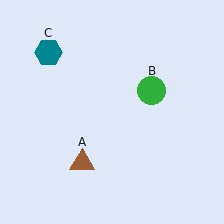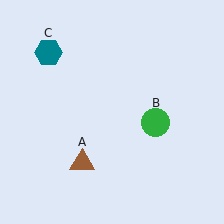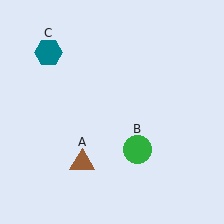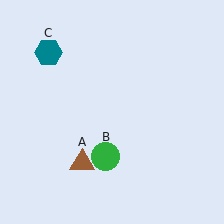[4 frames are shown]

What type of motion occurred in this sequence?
The green circle (object B) rotated clockwise around the center of the scene.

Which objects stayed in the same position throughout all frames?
Brown triangle (object A) and teal hexagon (object C) remained stationary.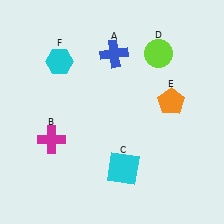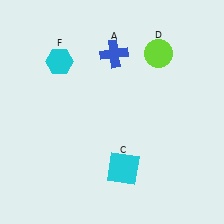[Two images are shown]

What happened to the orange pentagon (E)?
The orange pentagon (E) was removed in Image 2. It was in the top-right area of Image 1.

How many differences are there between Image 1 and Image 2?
There are 2 differences between the two images.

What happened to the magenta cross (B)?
The magenta cross (B) was removed in Image 2. It was in the bottom-left area of Image 1.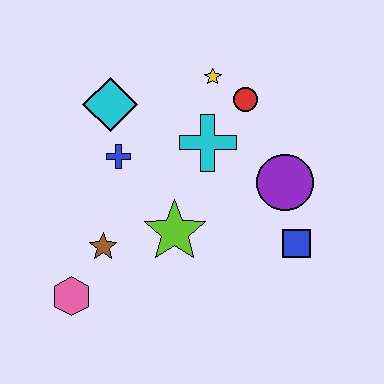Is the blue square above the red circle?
No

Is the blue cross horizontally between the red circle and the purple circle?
No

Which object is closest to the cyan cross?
The red circle is closest to the cyan cross.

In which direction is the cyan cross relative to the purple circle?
The cyan cross is to the left of the purple circle.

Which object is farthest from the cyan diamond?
The blue square is farthest from the cyan diamond.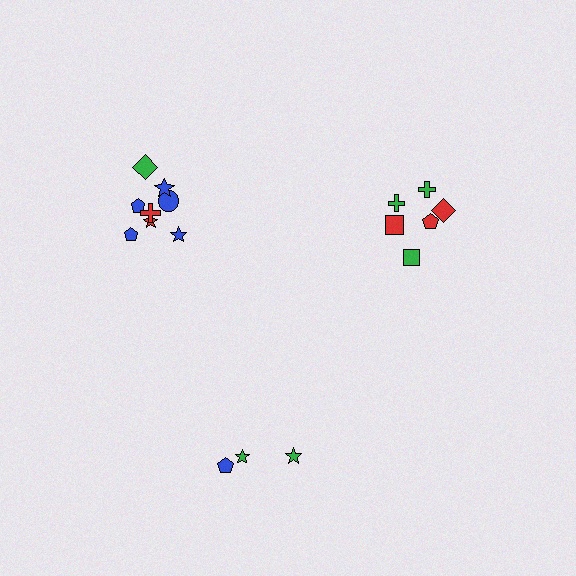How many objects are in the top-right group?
There are 6 objects.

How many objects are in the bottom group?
There are 3 objects.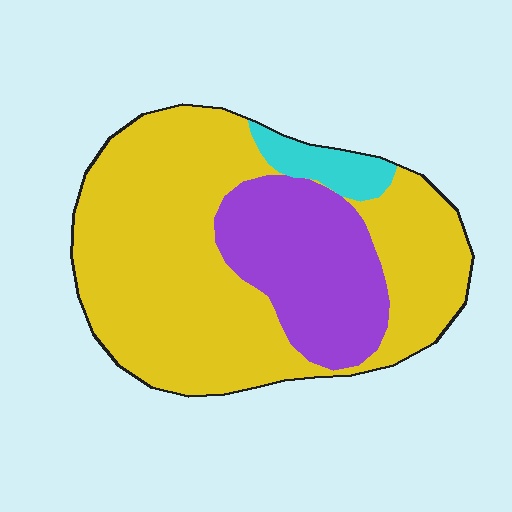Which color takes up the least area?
Cyan, at roughly 5%.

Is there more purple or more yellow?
Yellow.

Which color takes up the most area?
Yellow, at roughly 70%.